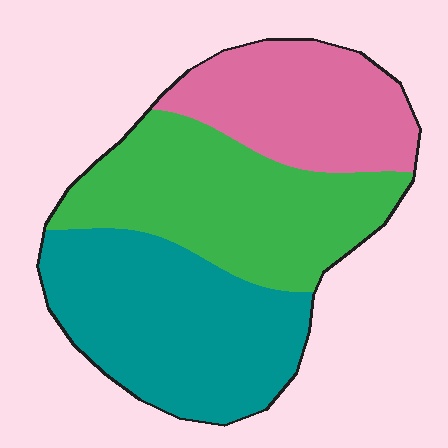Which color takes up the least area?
Pink, at roughly 25%.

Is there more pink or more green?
Green.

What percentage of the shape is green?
Green takes up about three eighths (3/8) of the shape.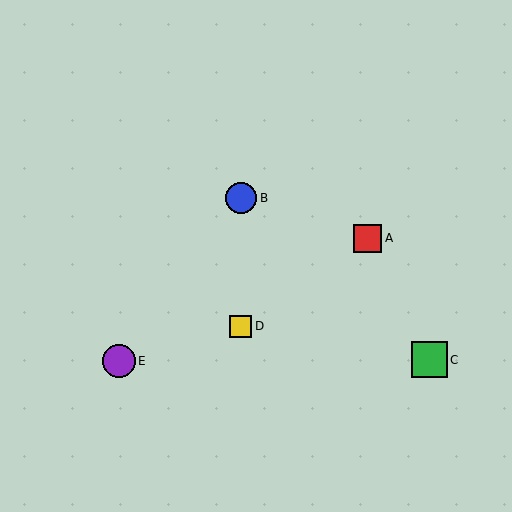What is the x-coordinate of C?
Object C is at x≈430.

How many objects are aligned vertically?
2 objects (B, D) are aligned vertically.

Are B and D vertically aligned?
Yes, both are at x≈241.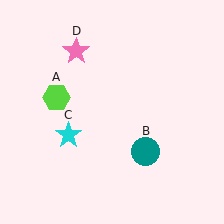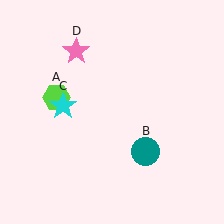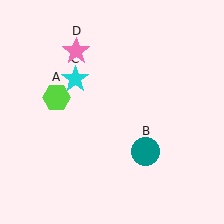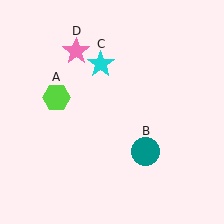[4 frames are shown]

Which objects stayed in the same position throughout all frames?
Lime hexagon (object A) and teal circle (object B) and pink star (object D) remained stationary.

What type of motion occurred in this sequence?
The cyan star (object C) rotated clockwise around the center of the scene.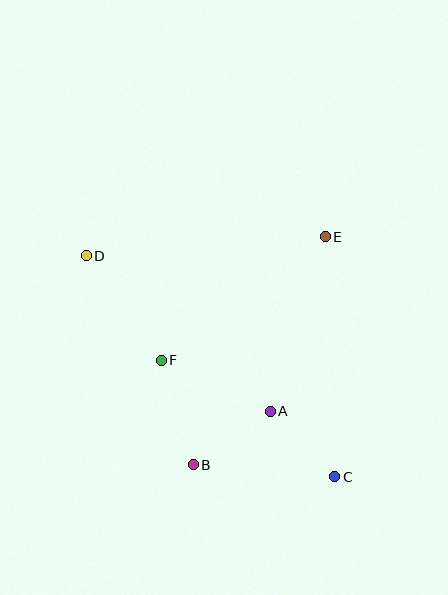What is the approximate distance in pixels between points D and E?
The distance between D and E is approximately 240 pixels.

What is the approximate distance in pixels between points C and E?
The distance between C and E is approximately 240 pixels.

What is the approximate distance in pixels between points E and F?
The distance between E and F is approximately 205 pixels.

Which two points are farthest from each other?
Points C and D are farthest from each other.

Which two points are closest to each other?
Points A and C are closest to each other.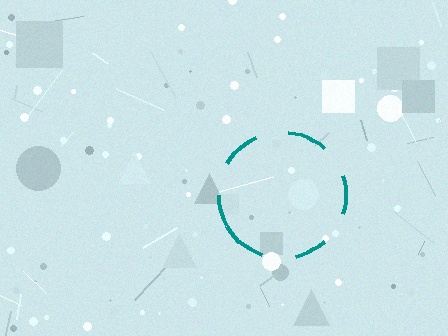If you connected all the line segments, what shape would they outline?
They would outline a circle.